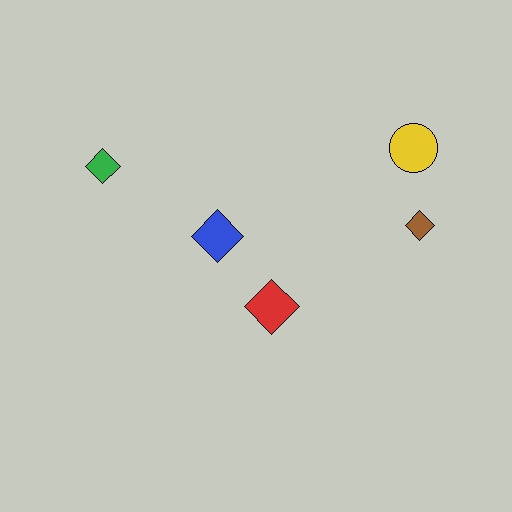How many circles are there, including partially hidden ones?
There is 1 circle.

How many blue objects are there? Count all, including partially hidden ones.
There is 1 blue object.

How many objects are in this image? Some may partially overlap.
There are 5 objects.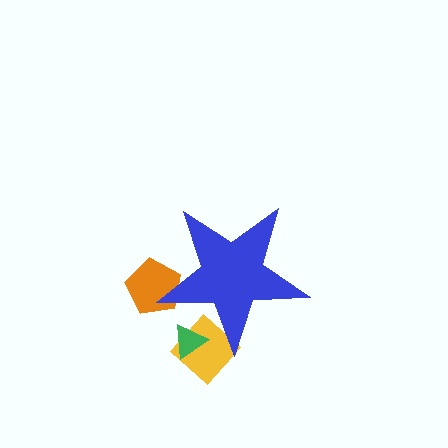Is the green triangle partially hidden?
Yes, the green triangle is partially hidden behind the blue star.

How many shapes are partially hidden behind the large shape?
3 shapes are partially hidden.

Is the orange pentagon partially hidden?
Yes, the orange pentagon is partially hidden behind the blue star.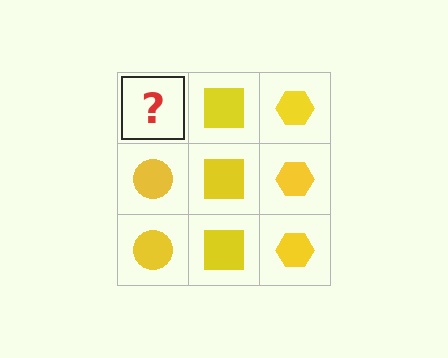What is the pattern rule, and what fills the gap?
The rule is that each column has a consistent shape. The gap should be filled with a yellow circle.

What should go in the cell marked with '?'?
The missing cell should contain a yellow circle.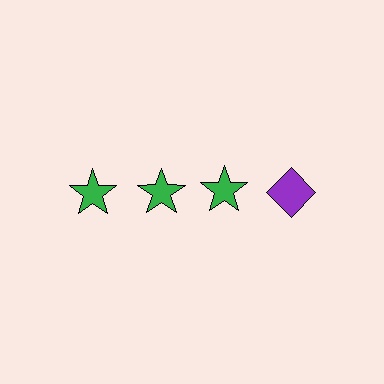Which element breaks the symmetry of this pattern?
The purple diamond in the top row, second from right column breaks the symmetry. All other shapes are green stars.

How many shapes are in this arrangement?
There are 4 shapes arranged in a grid pattern.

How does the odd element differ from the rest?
It differs in both color (purple instead of green) and shape (diamond instead of star).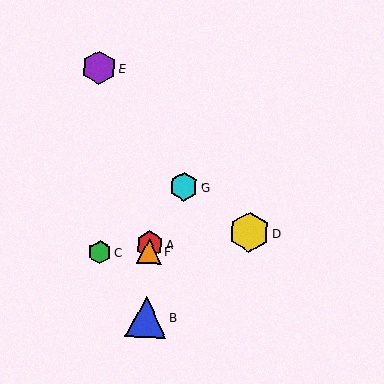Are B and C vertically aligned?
No, B is at x≈146 and C is at x≈100.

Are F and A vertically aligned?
Yes, both are at x≈149.